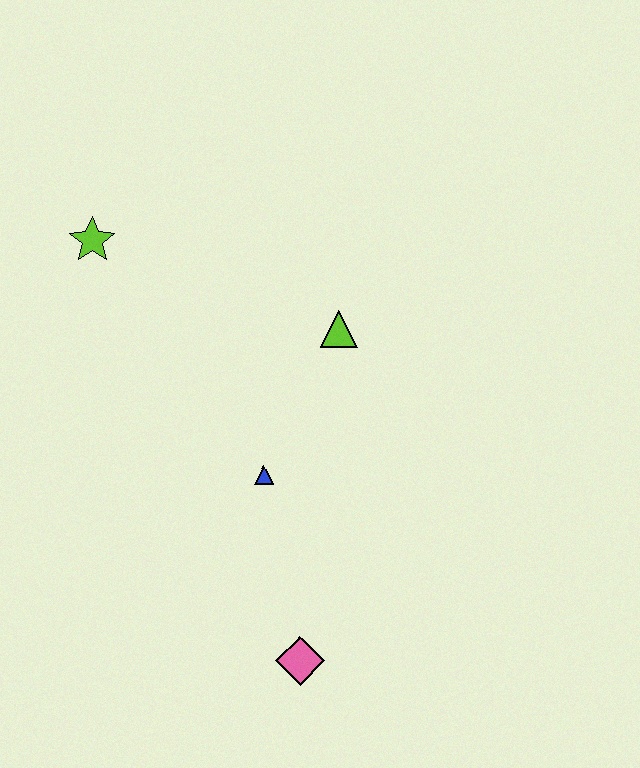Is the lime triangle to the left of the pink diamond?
No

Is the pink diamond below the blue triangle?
Yes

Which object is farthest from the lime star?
The pink diamond is farthest from the lime star.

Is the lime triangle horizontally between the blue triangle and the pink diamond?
No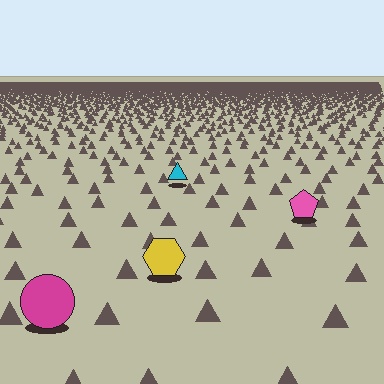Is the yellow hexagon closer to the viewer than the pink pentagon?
Yes. The yellow hexagon is closer — you can tell from the texture gradient: the ground texture is coarser near it.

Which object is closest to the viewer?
The magenta circle is closest. The texture marks near it are larger and more spread out.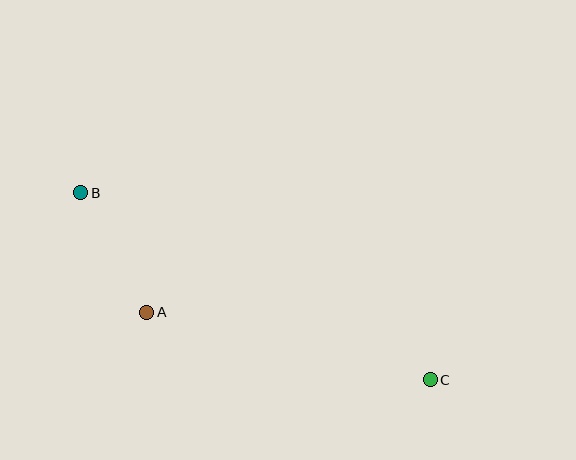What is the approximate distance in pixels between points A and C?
The distance between A and C is approximately 291 pixels.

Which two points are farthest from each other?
Points B and C are farthest from each other.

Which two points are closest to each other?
Points A and B are closest to each other.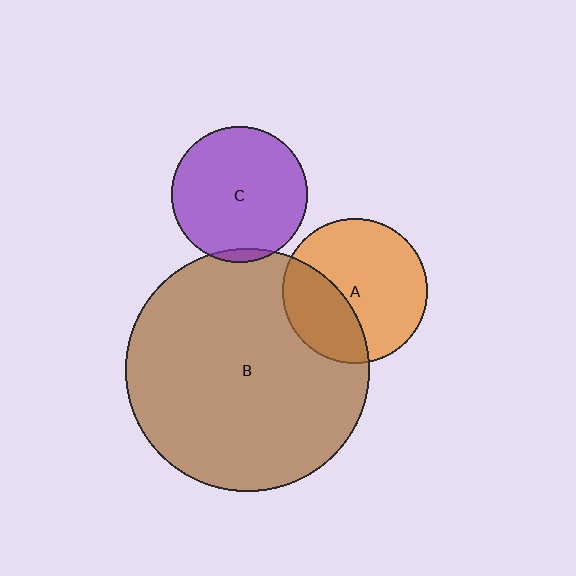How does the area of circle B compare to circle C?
Approximately 3.2 times.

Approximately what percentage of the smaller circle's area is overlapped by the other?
Approximately 35%.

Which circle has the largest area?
Circle B (brown).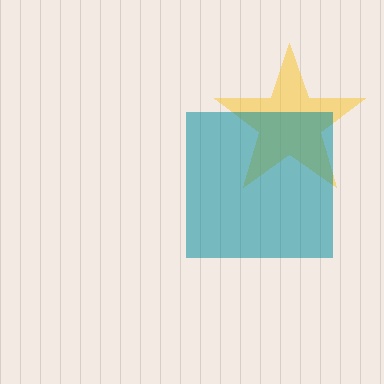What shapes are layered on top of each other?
The layered shapes are: a yellow star, a teal square.